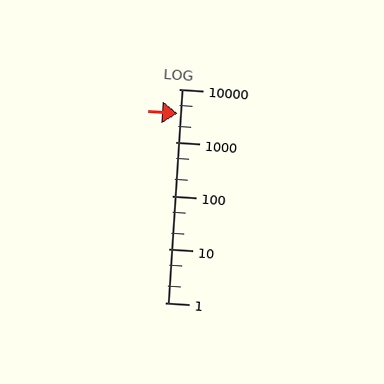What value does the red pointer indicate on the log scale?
The pointer indicates approximately 3500.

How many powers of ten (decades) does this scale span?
The scale spans 4 decades, from 1 to 10000.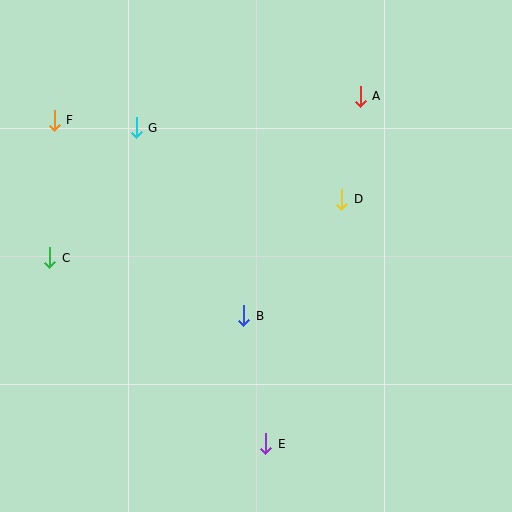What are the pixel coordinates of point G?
Point G is at (136, 128).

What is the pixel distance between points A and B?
The distance between A and B is 248 pixels.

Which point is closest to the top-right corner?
Point A is closest to the top-right corner.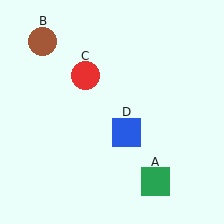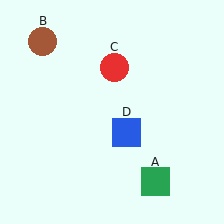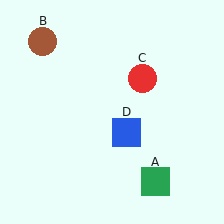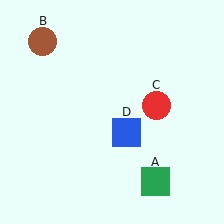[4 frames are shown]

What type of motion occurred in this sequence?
The red circle (object C) rotated clockwise around the center of the scene.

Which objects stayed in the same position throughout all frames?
Green square (object A) and brown circle (object B) and blue square (object D) remained stationary.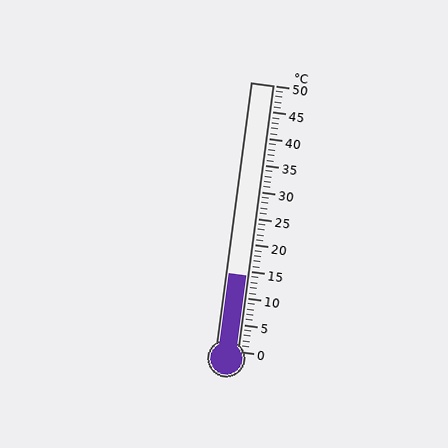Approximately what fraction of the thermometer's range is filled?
The thermometer is filled to approximately 30% of its range.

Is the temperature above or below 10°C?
The temperature is above 10°C.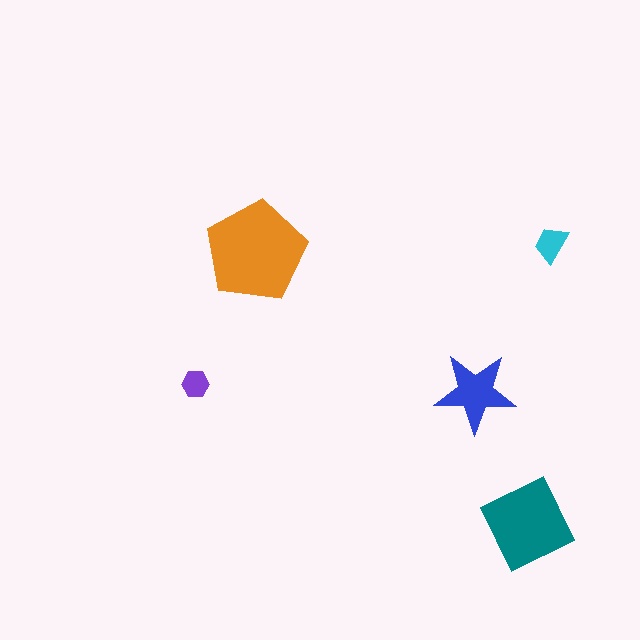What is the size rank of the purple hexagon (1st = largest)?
5th.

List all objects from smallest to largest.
The purple hexagon, the cyan trapezoid, the blue star, the teal diamond, the orange pentagon.